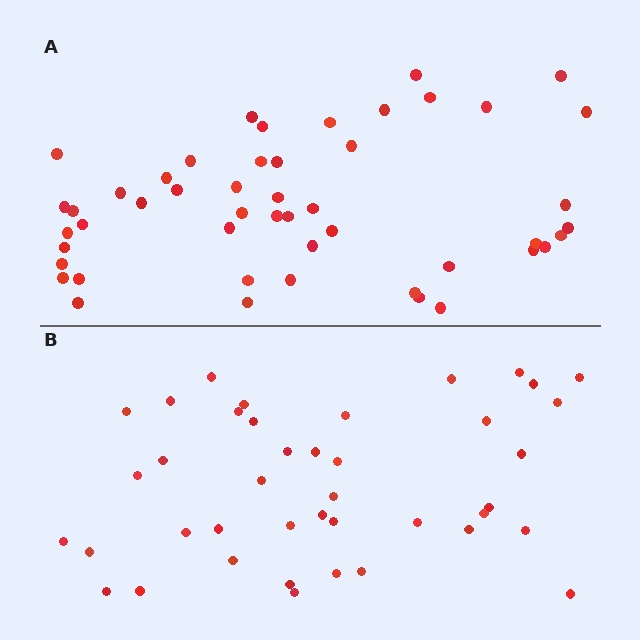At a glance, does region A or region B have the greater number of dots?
Region A (the top region) has more dots.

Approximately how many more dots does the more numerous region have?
Region A has roughly 8 or so more dots than region B.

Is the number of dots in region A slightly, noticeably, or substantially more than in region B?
Region A has only slightly more — the two regions are fairly close. The ratio is roughly 1.2 to 1.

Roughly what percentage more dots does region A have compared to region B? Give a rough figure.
About 20% more.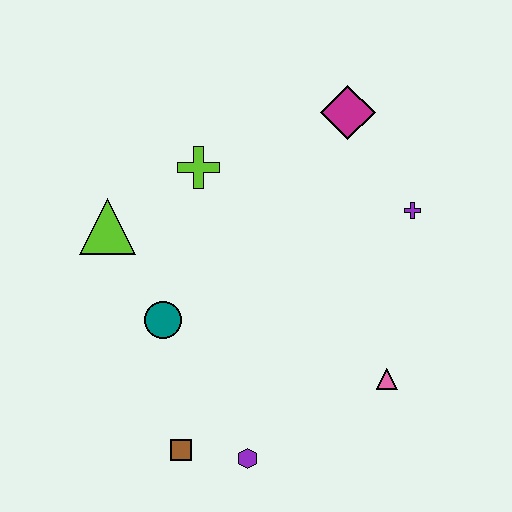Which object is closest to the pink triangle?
The purple hexagon is closest to the pink triangle.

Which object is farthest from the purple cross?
The brown square is farthest from the purple cross.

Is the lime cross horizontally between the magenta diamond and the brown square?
Yes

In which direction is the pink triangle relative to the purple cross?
The pink triangle is below the purple cross.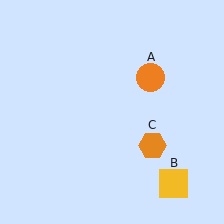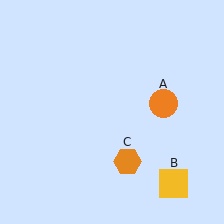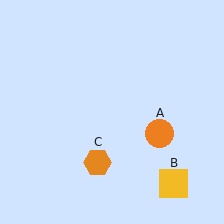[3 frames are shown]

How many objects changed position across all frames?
2 objects changed position: orange circle (object A), orange hexagon (object C).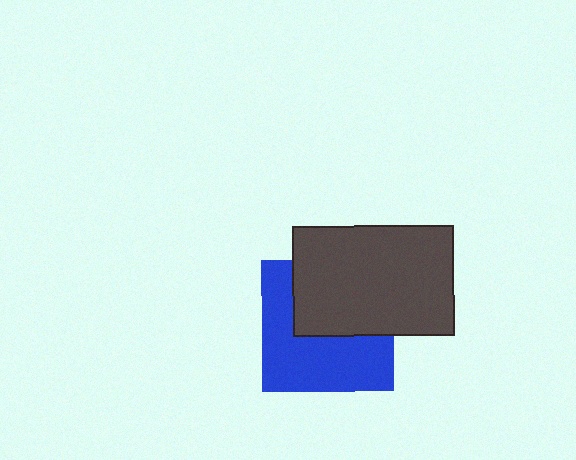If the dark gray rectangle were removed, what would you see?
You would see the complete blue square.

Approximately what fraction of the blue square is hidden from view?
Roughly 46% of the blue square is hidden behind the dark gray rectangle.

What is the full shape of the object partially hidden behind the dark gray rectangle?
The partially hidden object is a blue square.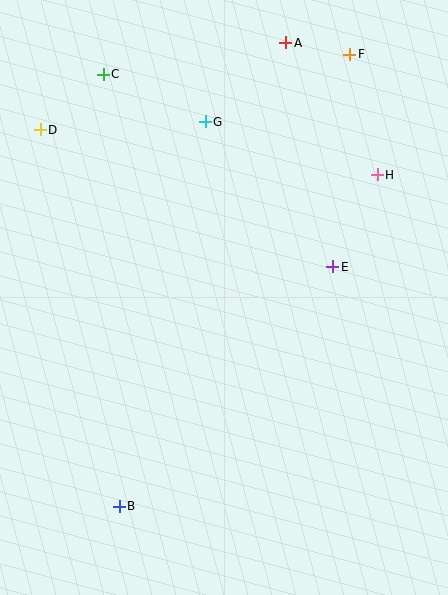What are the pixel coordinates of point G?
Point G is at (205, 122).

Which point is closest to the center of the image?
Point E at (333, 267) is closest to the center.